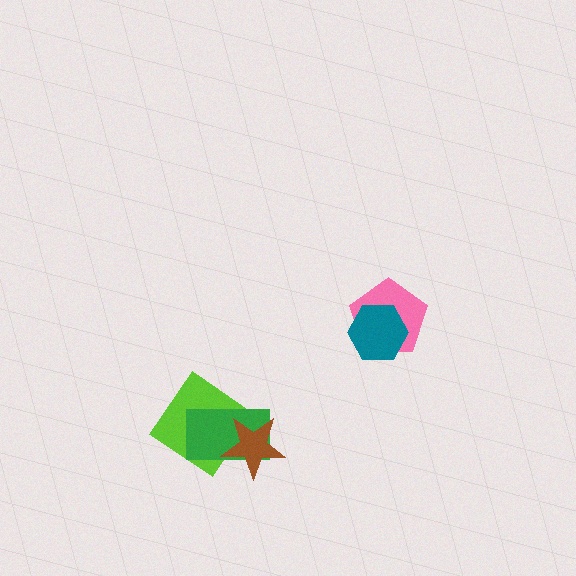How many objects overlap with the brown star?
2 objects overlap with the brown star.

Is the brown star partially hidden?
No, no other shape covers it.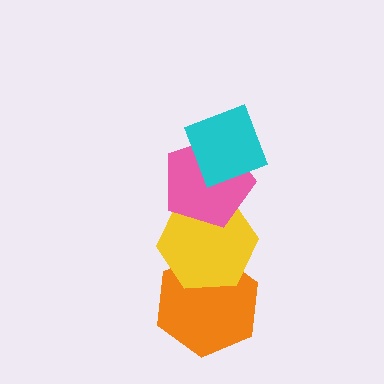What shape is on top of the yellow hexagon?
The pink pentagon is on top of the yellow hexagon.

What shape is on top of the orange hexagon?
The yellow hexagon is on top of the orange hexagon.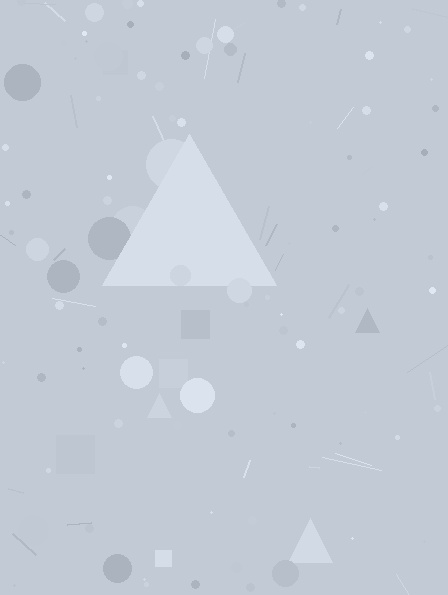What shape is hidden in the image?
A triangle is hidden in the image.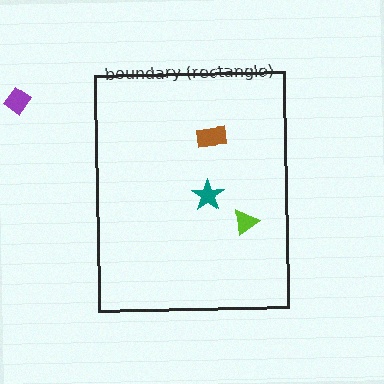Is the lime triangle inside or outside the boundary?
Inside.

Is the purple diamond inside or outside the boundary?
Outside.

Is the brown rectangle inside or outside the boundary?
Inside.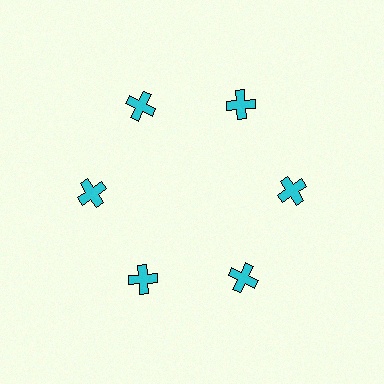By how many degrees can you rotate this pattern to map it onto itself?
The pattern maps onto itself every 60 degrees of rotation.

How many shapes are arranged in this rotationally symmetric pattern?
There are 6 shapes, arranged in 6 groups of 1.